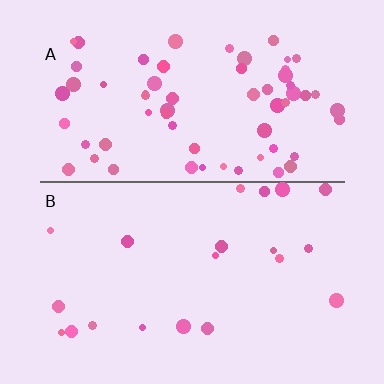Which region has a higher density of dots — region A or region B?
A (the top).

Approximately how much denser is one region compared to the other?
Approximately 3.1× — region A over region B.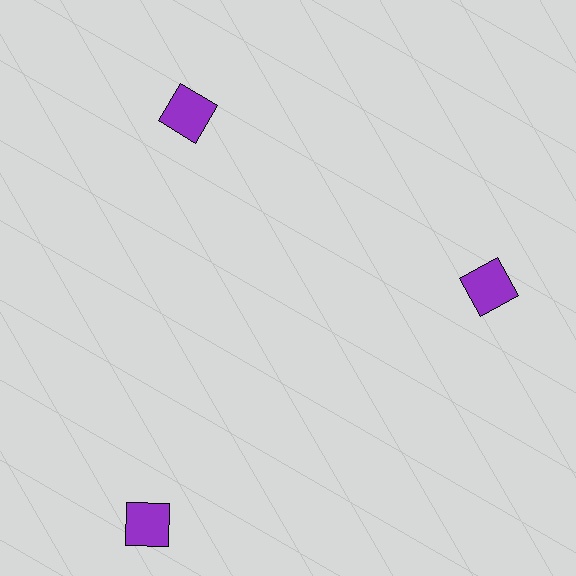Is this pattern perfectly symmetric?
No. The 3 purple squares are arranged in a ring, but one element near the 7 o'clock position is pushed outward from the center, breaking the 3-fold rotational symmetry.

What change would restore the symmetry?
The symmetry would be restored by moving it inward, back onto the ring so that all 3 squares sit at equal angles and equal distance from the center.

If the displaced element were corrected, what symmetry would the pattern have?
It would have 3-fold rotational symmetry — the pattern would map onto itself every 120 degrees.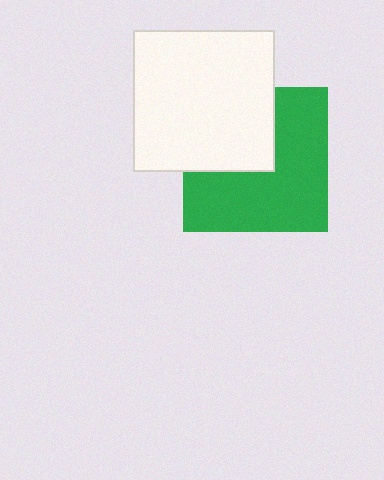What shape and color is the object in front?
The object in front is a white square.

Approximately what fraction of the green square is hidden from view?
Roughly 37% of the green square is hidden behind the white square.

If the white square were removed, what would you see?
You would see the complete green square.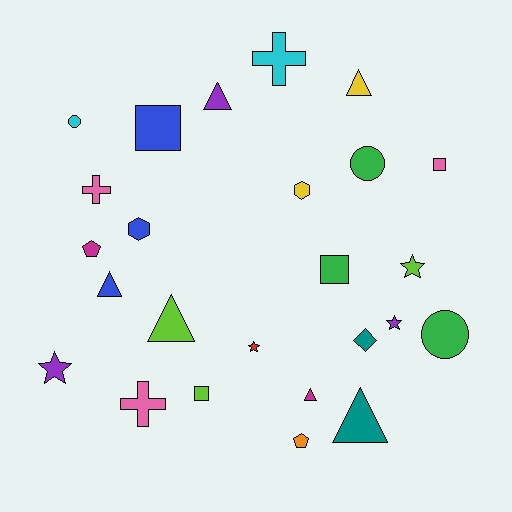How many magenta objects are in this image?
There are 2 magenta objects.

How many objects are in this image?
There are 25 objects.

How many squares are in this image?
There are 4 squares.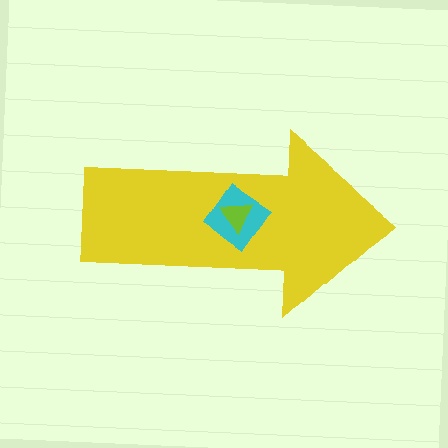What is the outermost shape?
The yellow arrow.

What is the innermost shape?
The lime triangle.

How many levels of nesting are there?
3.